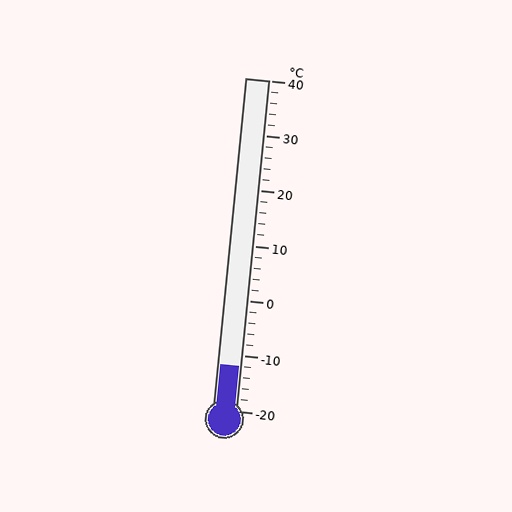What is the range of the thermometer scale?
The thermometer scale ranges from -20°C to 40°C.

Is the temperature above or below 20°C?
The temperature is below 20°C.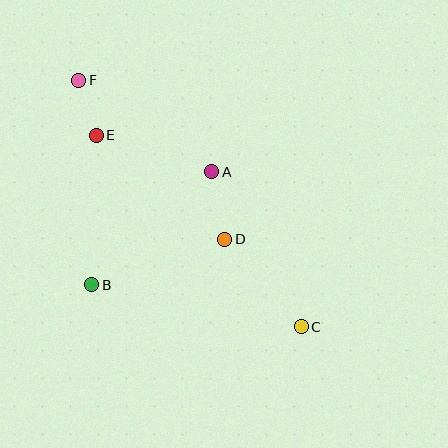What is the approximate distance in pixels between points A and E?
The distance between A and E is approximately 122 pixels.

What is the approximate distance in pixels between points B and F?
The distance between B and F is approximately 205 pixels.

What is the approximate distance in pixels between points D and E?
The distance between D and E is approximately 166 pixels.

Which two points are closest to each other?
Points E and F are closest to each other.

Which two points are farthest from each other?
Points C and F are farthest from each other.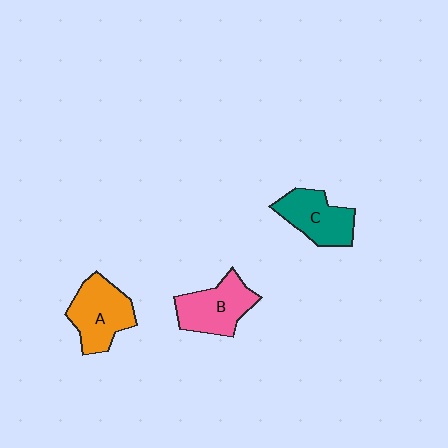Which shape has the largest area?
Shape A (orange).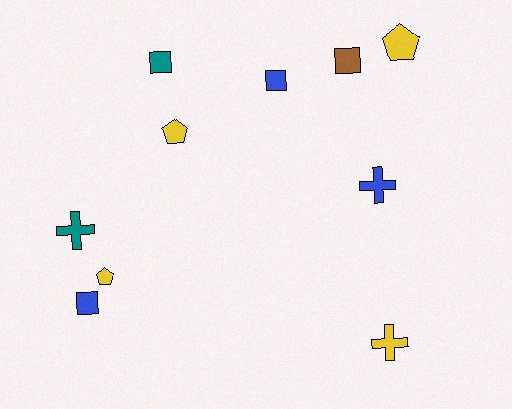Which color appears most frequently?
Yellow, with 4 objects.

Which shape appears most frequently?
Square, with 4 objects.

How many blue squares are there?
There are 2 blue squares.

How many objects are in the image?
There are 10 objects.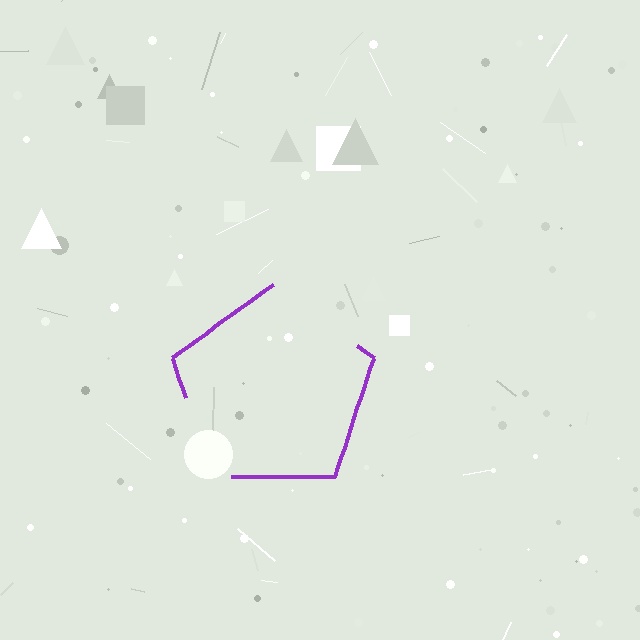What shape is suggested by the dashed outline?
The dashed outline suggests a pentagon.